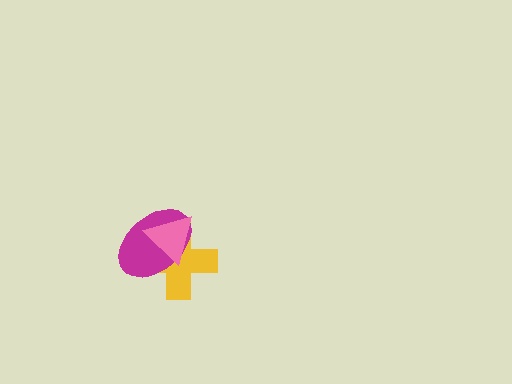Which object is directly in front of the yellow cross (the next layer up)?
The magenta ellipse is directly in front of the yellow cross.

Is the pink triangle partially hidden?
No, no other shape covers it.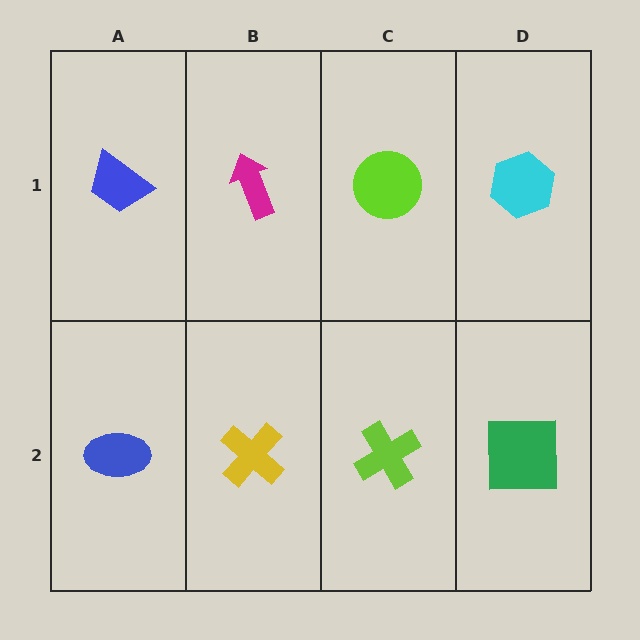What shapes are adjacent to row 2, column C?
A lime circle (row 1, column C), a yellow cross (row 2, column B), a green square (row 2, column D).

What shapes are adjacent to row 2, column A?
A blue trapezoid (row 1, column A), a yellow cross (row 2, column B).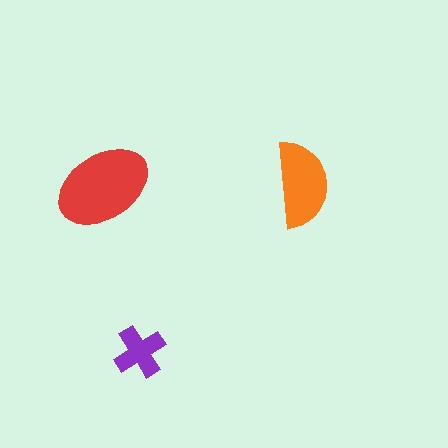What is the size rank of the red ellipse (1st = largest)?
1st.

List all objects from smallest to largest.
The purple cross, the orange semicircle, the red ellipse.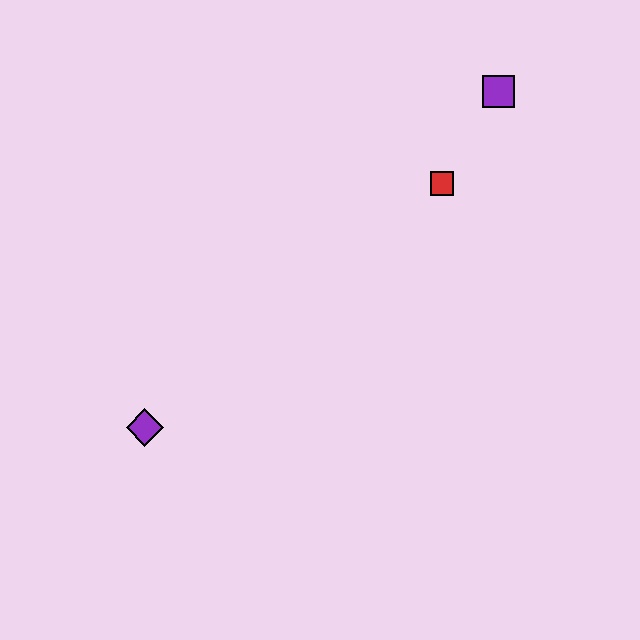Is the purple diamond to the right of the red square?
No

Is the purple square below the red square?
No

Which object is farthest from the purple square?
The purple diamond is farthest from the purple square.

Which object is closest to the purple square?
The red square is closest to the purple square.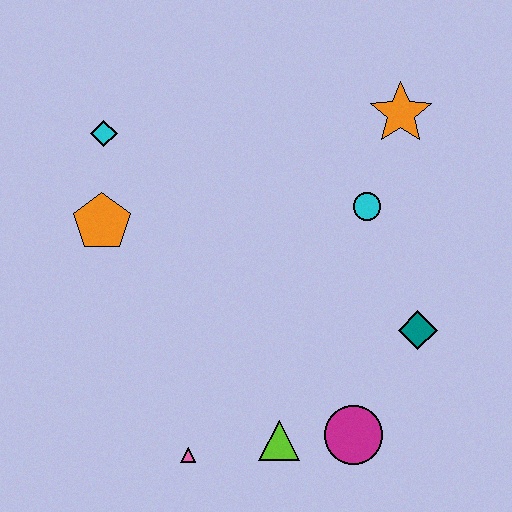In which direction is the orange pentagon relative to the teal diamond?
The orange pentagon is to the left of the teal diamond.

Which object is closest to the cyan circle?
The orange star is closest to the cyan circle.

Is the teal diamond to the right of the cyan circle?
Yes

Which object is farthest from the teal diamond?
The cyan diamond is farthest from the teal diamond.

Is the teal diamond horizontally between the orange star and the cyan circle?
No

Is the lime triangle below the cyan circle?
Yes